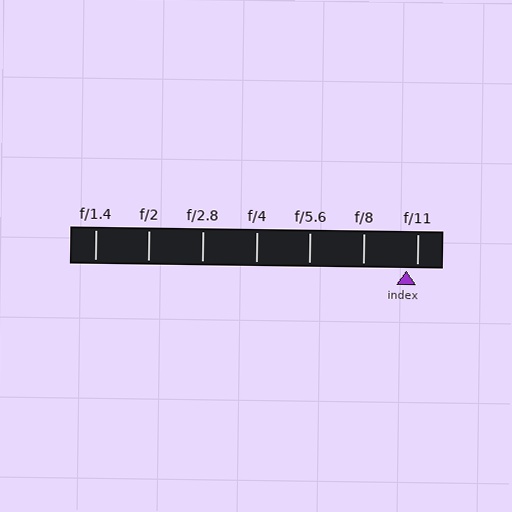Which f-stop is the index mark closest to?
The index mark is closest to f/11.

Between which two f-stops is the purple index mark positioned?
The index mark is between f/8 and f/11.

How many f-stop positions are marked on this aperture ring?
There are 7 f-stop positions marked.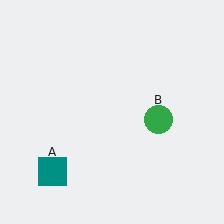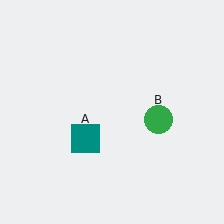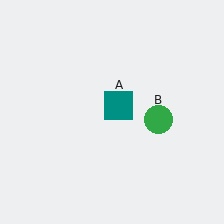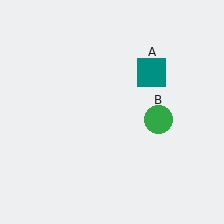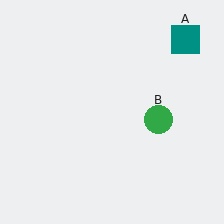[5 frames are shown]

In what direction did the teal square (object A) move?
The teal square (object A) moved up and to the right.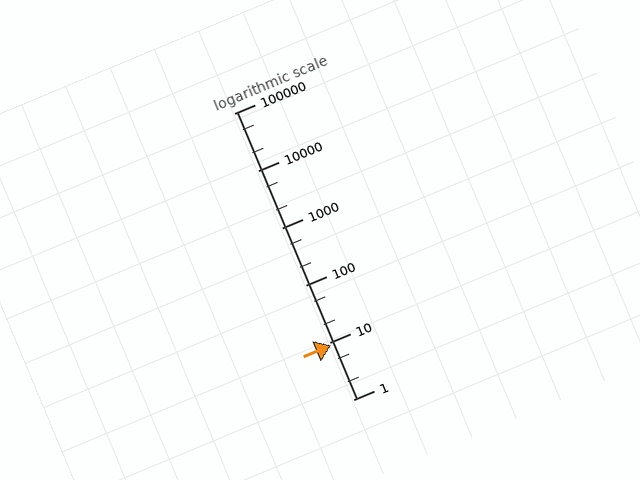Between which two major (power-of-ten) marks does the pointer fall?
The pointer is between 1 and 10.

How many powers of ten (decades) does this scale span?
The scale spans 5 decades, from 1 to 100000.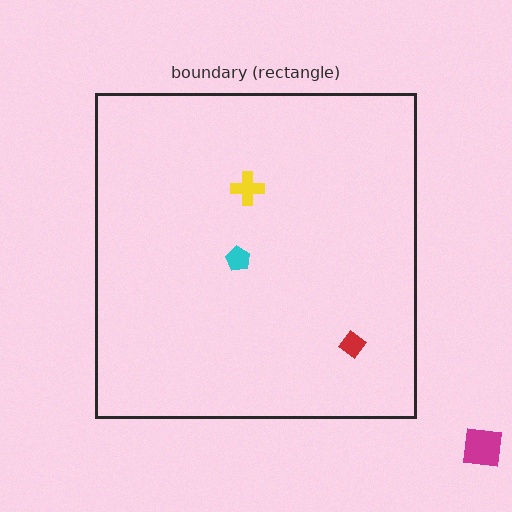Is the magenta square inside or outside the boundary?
Outside.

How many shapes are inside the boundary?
3 inside, 1 outside.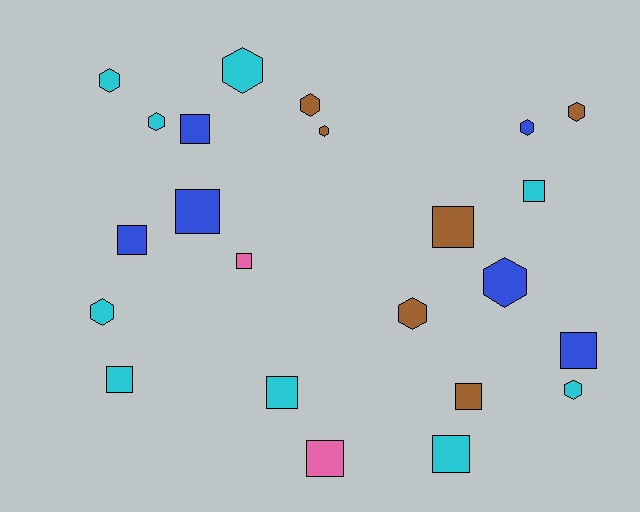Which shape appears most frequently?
Square, with 12 objects.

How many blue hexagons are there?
There are 2 blue hexagons.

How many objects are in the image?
There are 23 objects.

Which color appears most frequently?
Cyan, with 9 objects.